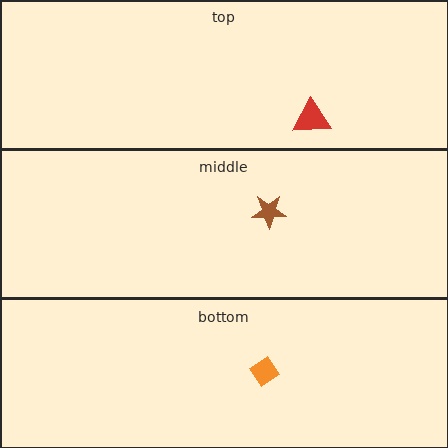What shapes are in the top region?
The red triangle.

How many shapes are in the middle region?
1.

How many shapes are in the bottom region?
1.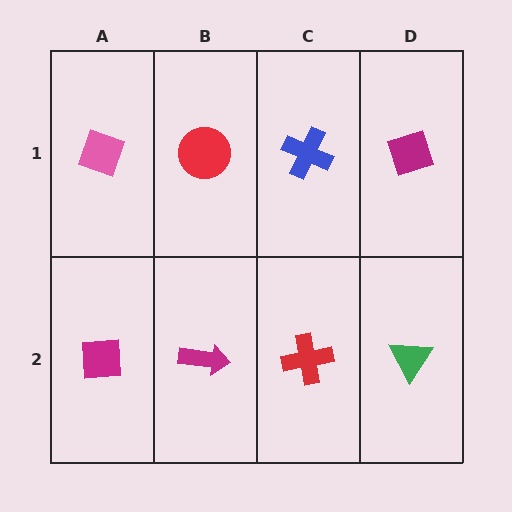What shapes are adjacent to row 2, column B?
A red circle (row 1, column B), a magenta square (row 2, column A), a red cross (row 2, column C).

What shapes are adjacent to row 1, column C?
A red cross (row 2, column C), a red circle (row 1, column B), a magenta diamond (row 1, column D).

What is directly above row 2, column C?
A blue cross.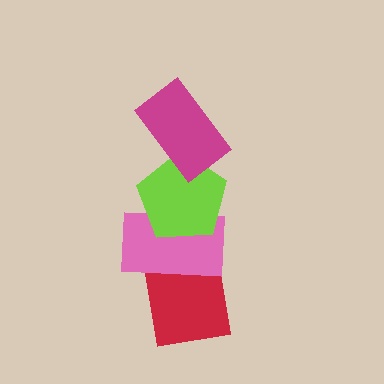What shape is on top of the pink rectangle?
The lime pentagon is on top of the pink rectangle.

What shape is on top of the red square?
The pink rectangle is on top of the red square.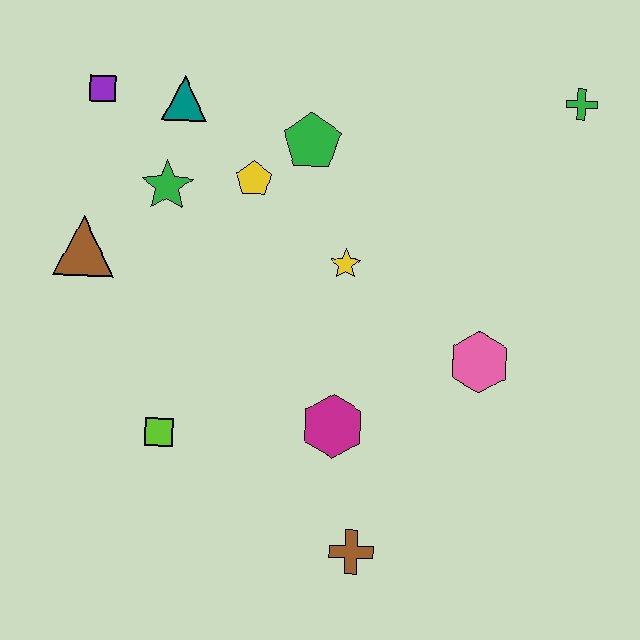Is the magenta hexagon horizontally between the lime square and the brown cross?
Yes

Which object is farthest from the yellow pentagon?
The brown cross is farthest from the yellow pentagon.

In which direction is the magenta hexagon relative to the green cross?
The magenta hexagon is below the green cross.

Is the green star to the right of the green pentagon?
No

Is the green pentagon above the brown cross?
Yes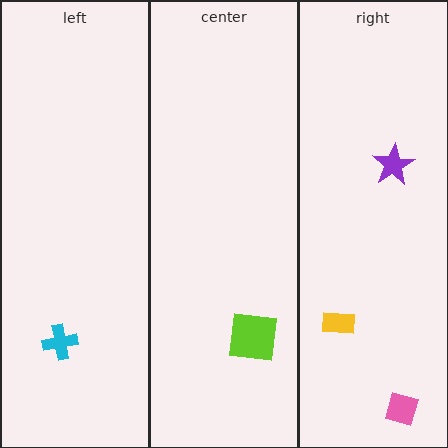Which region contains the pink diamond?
The right region.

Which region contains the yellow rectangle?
The right region.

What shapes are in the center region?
The lime square.